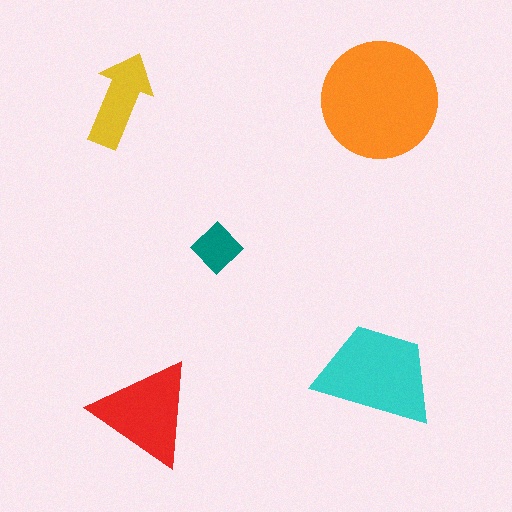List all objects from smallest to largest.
The teal diamond, the yellow arrow, the red triangle, the cyan trapezoid, the orange circle.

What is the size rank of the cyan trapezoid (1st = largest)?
2nd.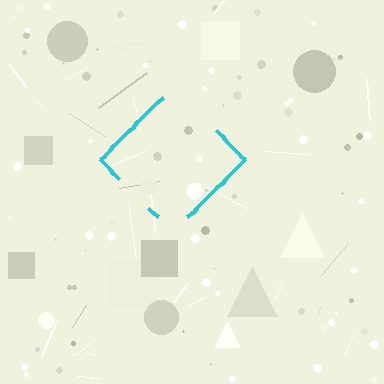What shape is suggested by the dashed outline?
The dashed outline suggests a diamond.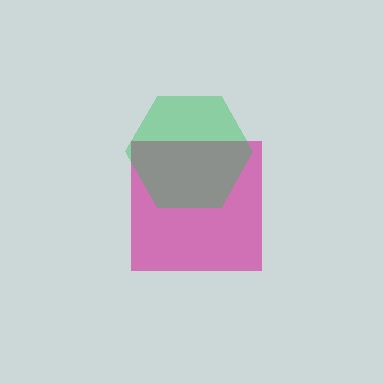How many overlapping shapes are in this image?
There are 2 overlapping shapes in the image.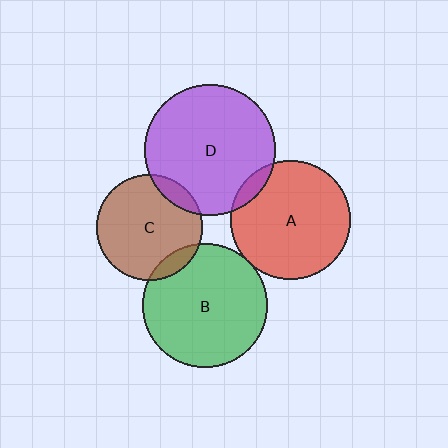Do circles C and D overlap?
Yes.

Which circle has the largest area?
Circle D (purple).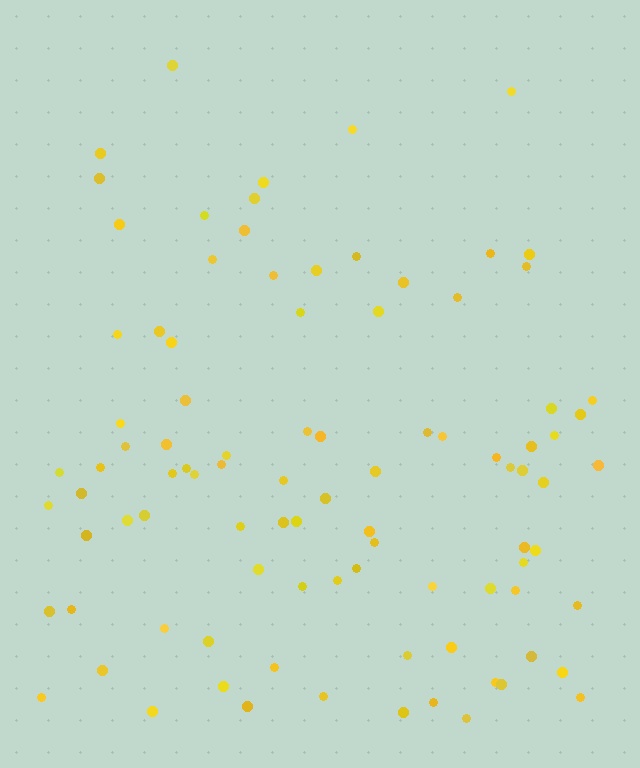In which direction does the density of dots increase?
From top to bottom, with the bottom side densest.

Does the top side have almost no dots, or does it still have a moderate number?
Still a moderate number, just noticeably fewer than the bottom.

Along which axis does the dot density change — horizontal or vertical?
Vertical.